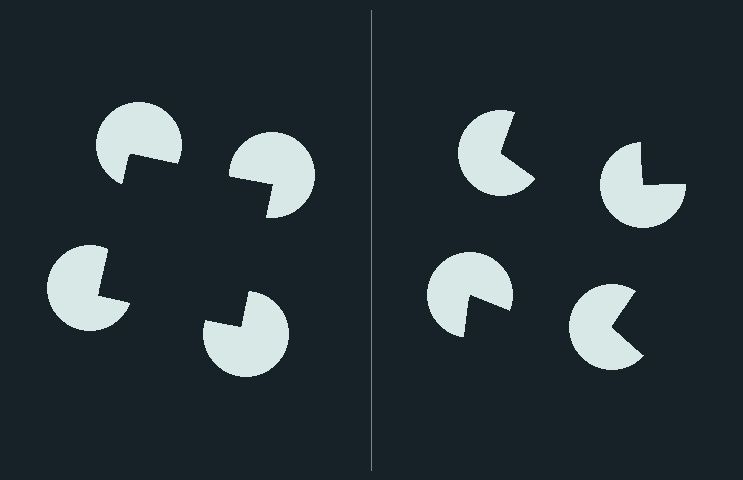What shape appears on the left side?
An illusory square.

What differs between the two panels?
The pac-man discs are positioned identically on both sides; only the wedge orientations differ. On the left they align to a square; on the right they are misaligned.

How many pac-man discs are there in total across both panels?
8 — 4 on each side.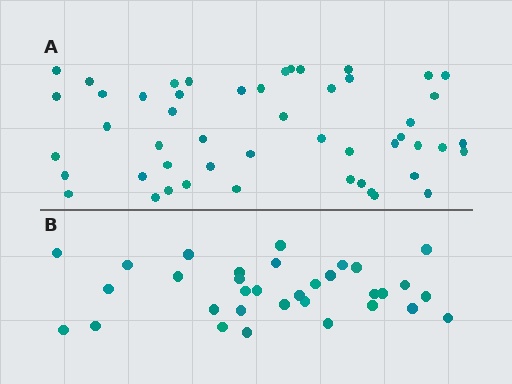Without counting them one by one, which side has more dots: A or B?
Region A (the top region) has more dots.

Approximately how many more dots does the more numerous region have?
Region A has approximately 15 more dots than region B.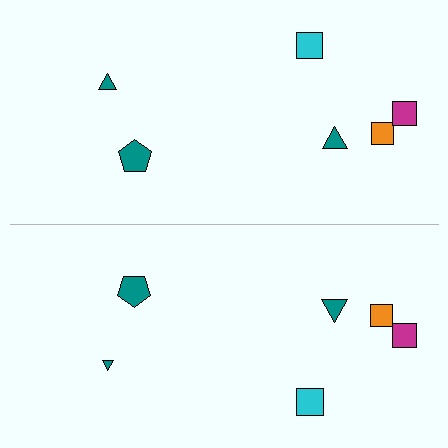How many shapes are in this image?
There are 12 shapes in this image.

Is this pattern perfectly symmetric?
No, the pattern is not perfectly symmetric. The teal triangle on the bottom side has a different size than its mirror counterpart.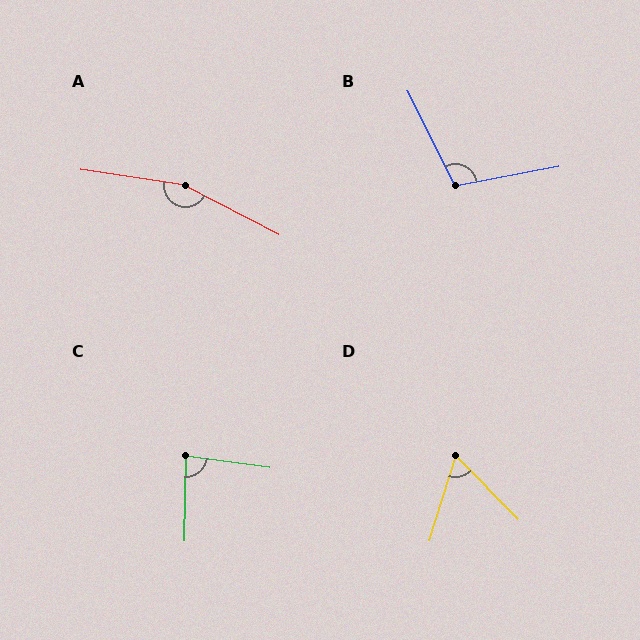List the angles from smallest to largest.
D (62°), C (83°), B (106°), A (161°).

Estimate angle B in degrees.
Approximately 106 degrees.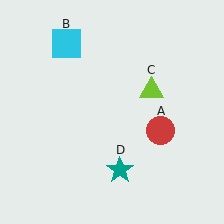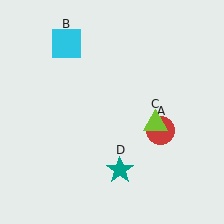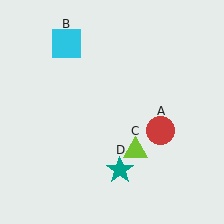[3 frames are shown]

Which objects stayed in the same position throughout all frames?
Red circle (object A) and cyan square (object B) and teal star (object D) remained stationary.